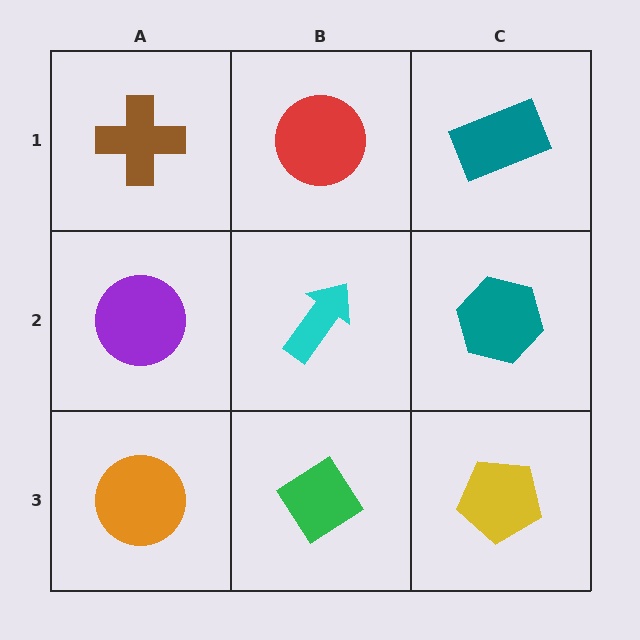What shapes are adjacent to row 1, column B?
A cyan arrow (row 2, column B), a brown cross (row 1, column A), a teal rectangle (row 1, column C).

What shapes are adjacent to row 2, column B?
A red circle (row 1, column B), a green diamond (row 3, column B), a purple circle (row 2, column A), a teal hexagon (row 2, column C).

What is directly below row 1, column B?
A cyan arrow.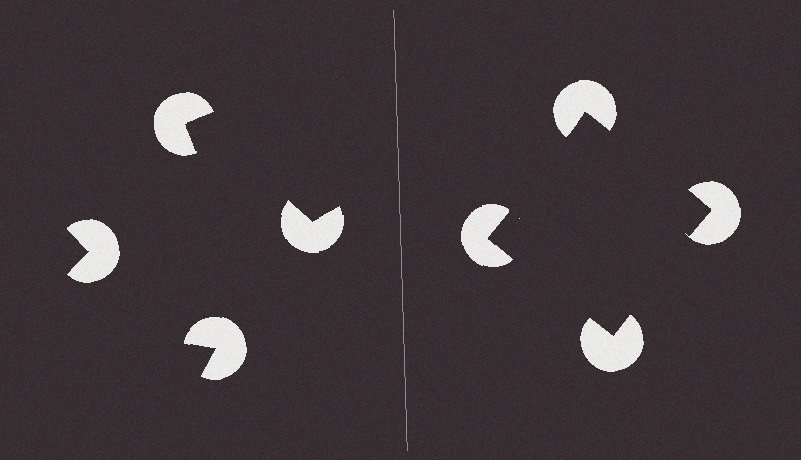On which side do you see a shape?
An illusory square appears on the right side. On the left side the wedge cuts are rotated, so no coherent shape forms.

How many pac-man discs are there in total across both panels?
8 — 4 on each side.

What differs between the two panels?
The pac-man discs are positioned identically on both sides; only the wedge orientations differ. On the right they align to a square; on the left they are misaligned.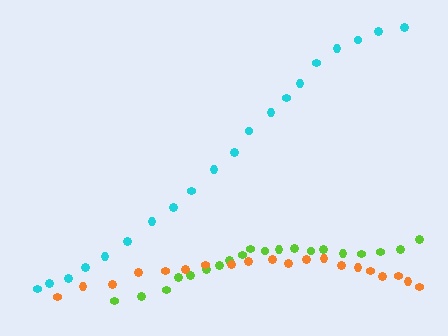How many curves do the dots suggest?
There are 3 distinct paths.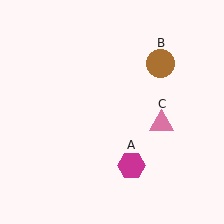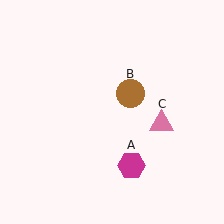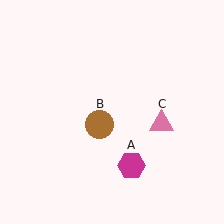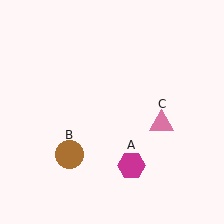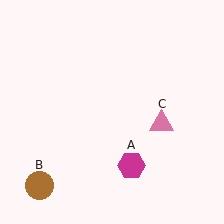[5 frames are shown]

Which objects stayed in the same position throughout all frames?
Magenta hexagon (object A) and pink triangle (object C) remained stationary.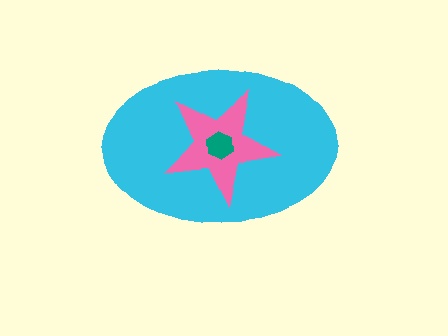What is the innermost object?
The teal hexagon.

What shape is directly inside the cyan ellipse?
The pink star.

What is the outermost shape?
The cyan ellipse.